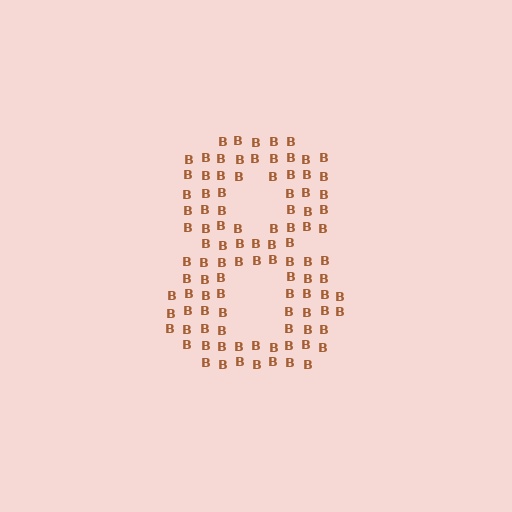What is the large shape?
The large shape is the digit 8.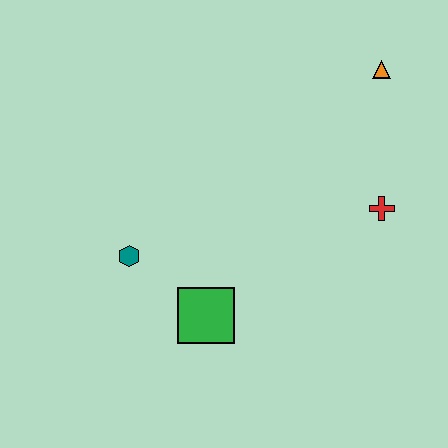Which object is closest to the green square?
The teal hexagon is closest to the green square.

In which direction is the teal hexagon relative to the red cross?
The teal hexagon is to the left of the red cross.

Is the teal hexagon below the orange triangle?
Yes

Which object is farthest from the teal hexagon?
The orange triangle is farthest from the teal hexagon.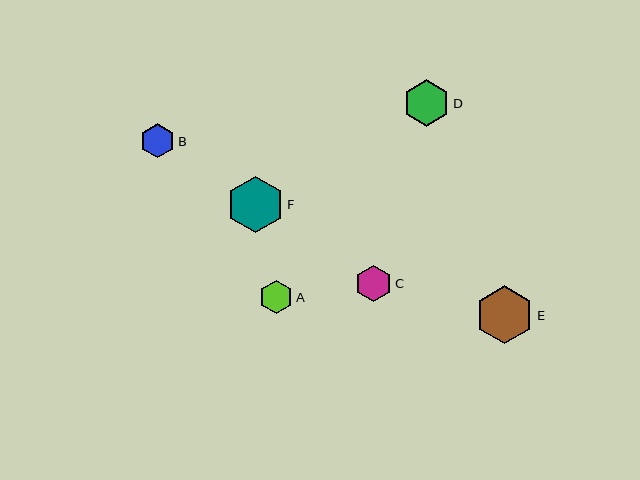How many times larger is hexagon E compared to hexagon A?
Hexagon E is approximately 1.8 times the size of hexagon A.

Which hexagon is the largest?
Hexagon E is the largest with a size of approximately 58 pixels.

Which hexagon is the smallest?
Hexagon A is the smallest with a size of approximately 33 pixels.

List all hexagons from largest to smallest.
From largest to smallest: E, F, D, C, B, A.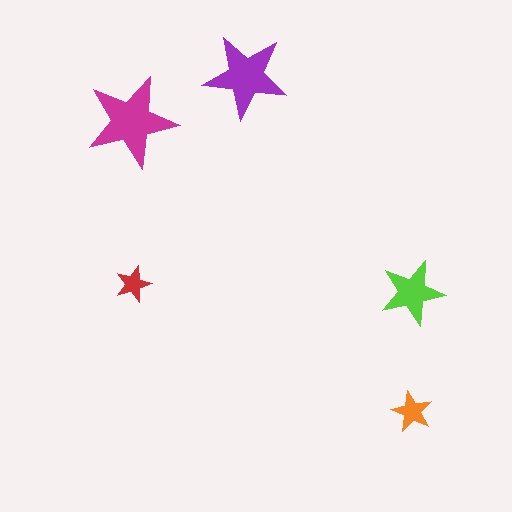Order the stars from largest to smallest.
the magenta one, the purple one, the lime one, the orange one, the red one.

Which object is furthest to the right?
The lime star is rightmost.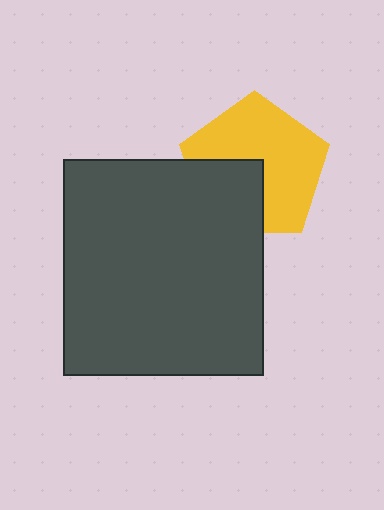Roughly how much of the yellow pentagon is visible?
Most of it is visible (roughly 67%).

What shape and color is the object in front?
The object in front is a dark gray rectangle.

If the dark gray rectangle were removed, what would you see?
You would see the complete yellow pentagon.